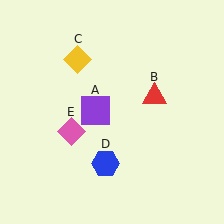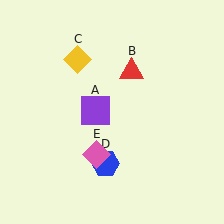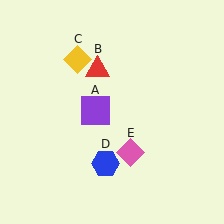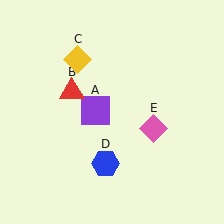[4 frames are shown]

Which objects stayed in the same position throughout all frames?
Purple square (object A) and yellow diamond (object C) and blue hexagon (object D) remained stationary.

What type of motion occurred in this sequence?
The red triangle (object B), pink diamond (object E) rotated counterclockwise around the center of the scene.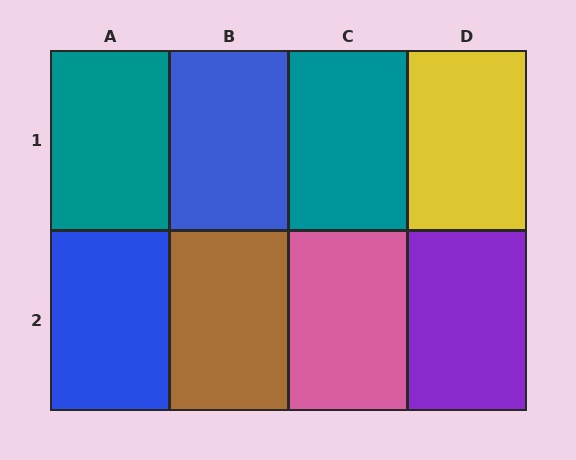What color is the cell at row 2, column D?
Purple.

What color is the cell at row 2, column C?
Pink.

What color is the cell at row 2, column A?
Blue.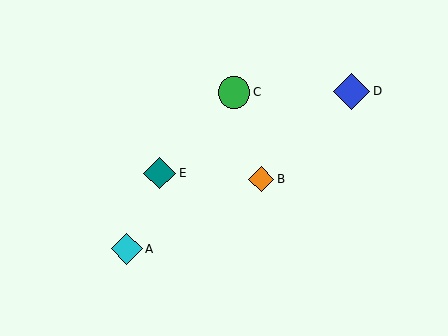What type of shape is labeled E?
Shape E is a teal diamond.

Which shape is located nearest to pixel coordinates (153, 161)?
The teal diamond (labeled E) at (160, 173) is nearest to that location.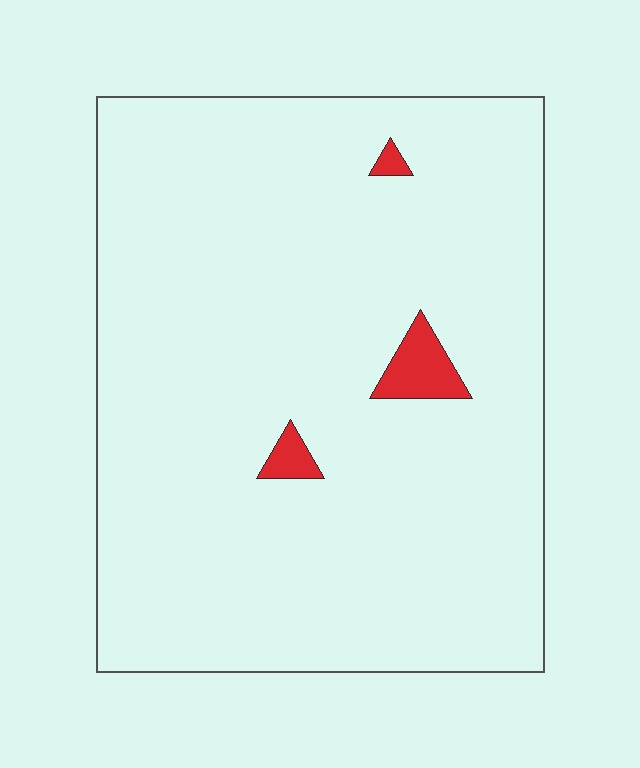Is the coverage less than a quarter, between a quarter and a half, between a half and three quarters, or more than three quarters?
Less than a quarter.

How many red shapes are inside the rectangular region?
3.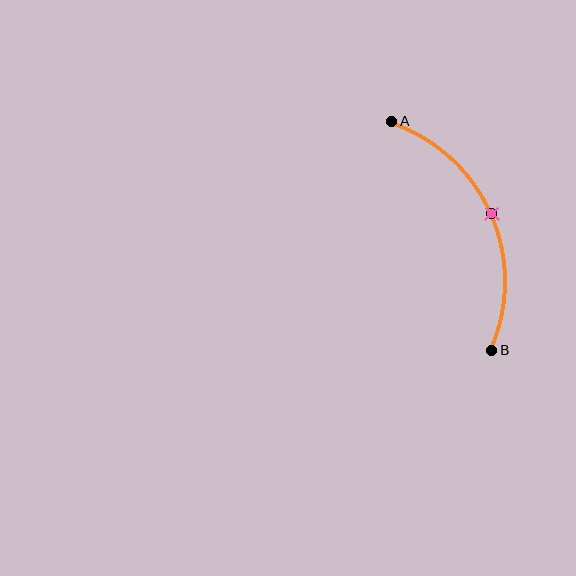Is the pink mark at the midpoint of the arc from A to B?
Yes. The pink mark lies on the arc at equal arc-length from both A and B — it is the arc midpoint.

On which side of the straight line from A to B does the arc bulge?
The arc bulges to the right of the straight line connecting A and B.